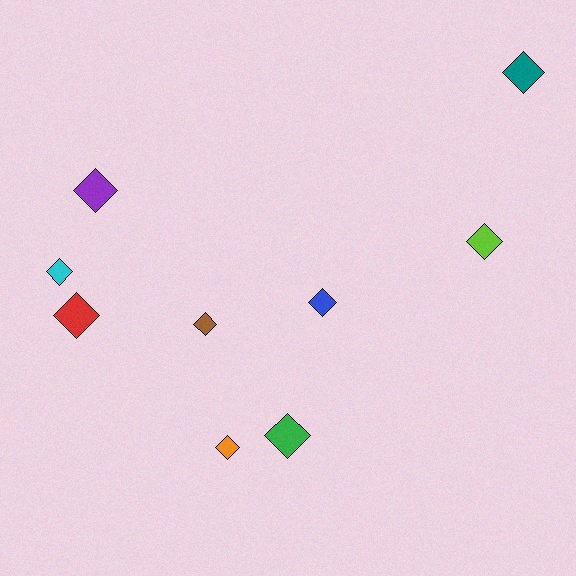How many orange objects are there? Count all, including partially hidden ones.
There is 1 orange object.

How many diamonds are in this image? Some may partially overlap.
There are 9 diamonds.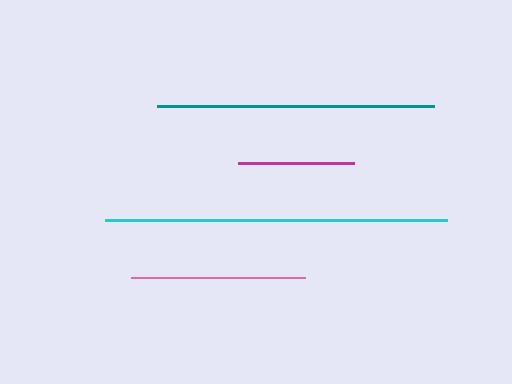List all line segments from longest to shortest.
From longest to shortest: cyan, teal, pink, magenta.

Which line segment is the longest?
The cyan line is the longest at approximately 342 pixels.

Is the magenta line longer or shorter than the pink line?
The pink line is longer than the magenta line.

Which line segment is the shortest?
The magenta line is the shortest at approximately 115 pixels.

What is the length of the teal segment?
The teal segment is approximately 276 pixels long.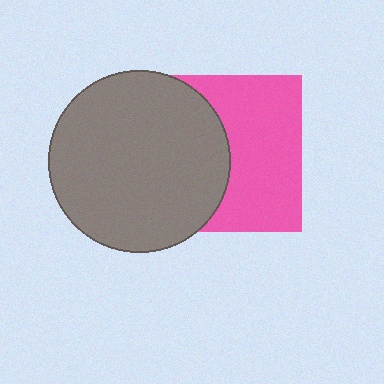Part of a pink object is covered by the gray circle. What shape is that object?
It is a square.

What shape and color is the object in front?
The object in front is a gray circle.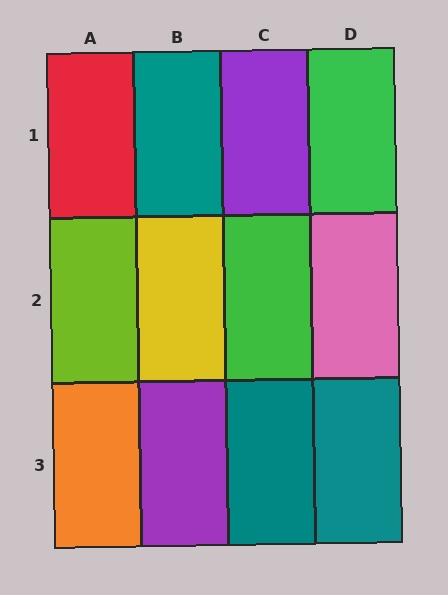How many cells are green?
2 cells are green.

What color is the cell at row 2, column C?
Green.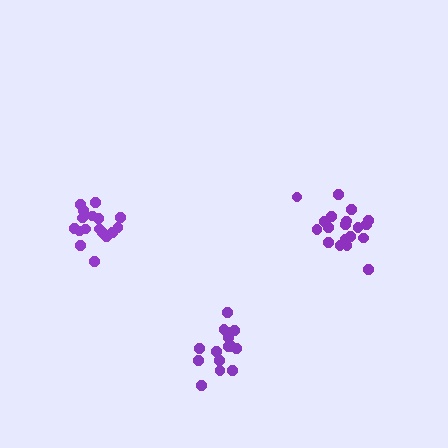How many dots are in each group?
Group 1: 19 dots, Group 2: 15 dots, Group 3: 17 dots (51 total).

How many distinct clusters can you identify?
There are 3 distinct clusters.